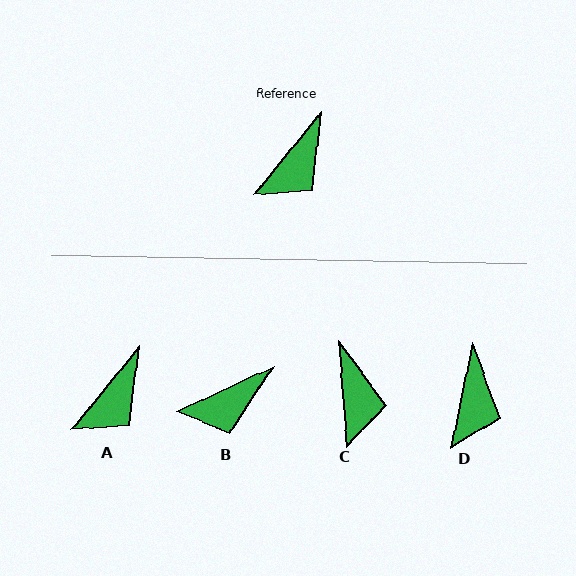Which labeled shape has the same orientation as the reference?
A.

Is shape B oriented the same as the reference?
No, it is off by about 26 degrees.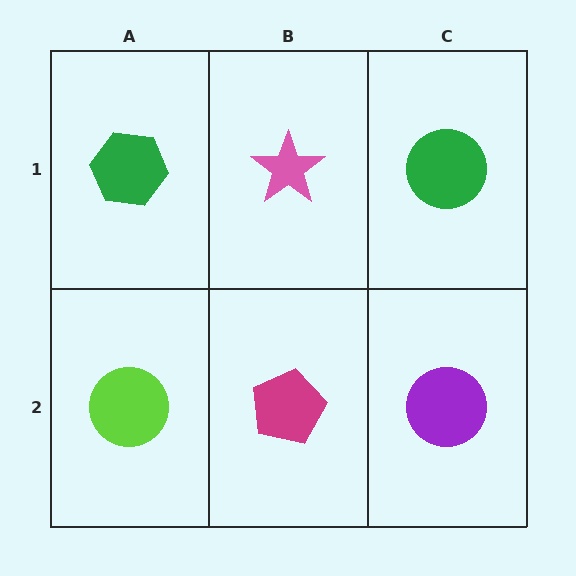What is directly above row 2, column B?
A pink star.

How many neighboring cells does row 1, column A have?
2.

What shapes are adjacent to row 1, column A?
A lime circle (row 2, column A), a pink star (row 1, column B).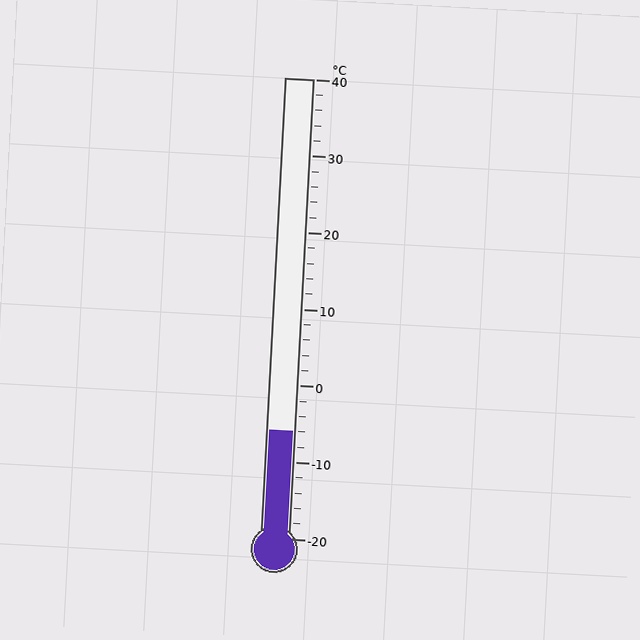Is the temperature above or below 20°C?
The temperature is below 20°C.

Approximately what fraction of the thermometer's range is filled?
The thermometer is filled to approximately 25% of its range.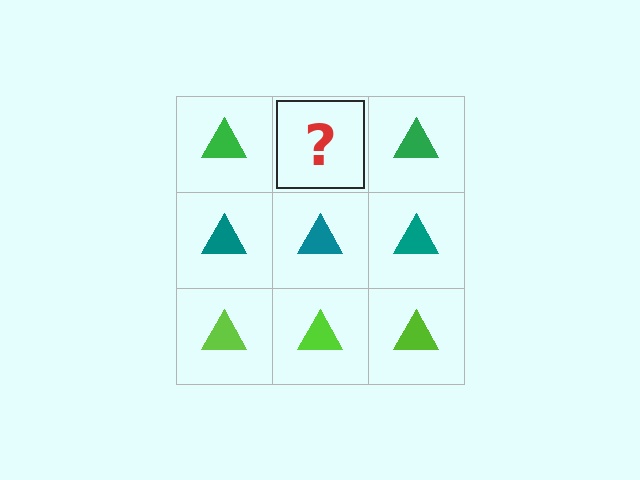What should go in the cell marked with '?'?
The missing cell should contain a green triangle.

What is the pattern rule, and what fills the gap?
The rule is that each row has a consistent color. The gap should be filled with a green triangle.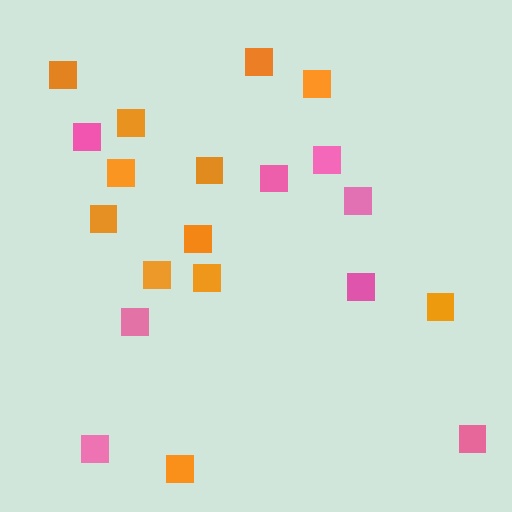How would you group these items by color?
There are 2 groups: one group of orange squares (12) and one group of pink squares (8).